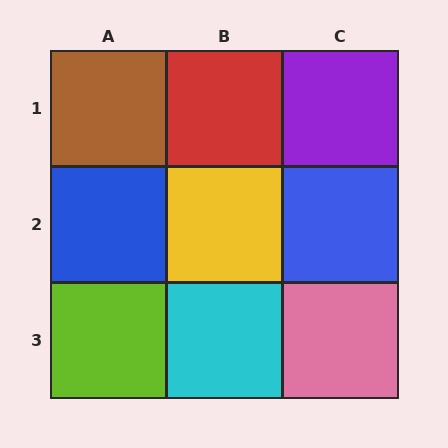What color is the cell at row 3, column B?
Cyan.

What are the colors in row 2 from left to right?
Blue, yellow, blue.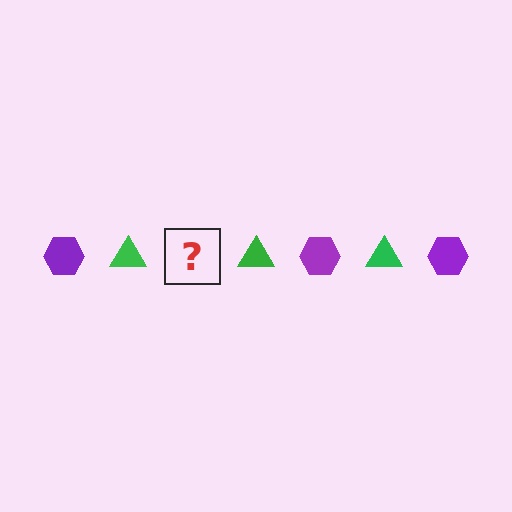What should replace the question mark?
The question mark should be replaced with a purple hexagon.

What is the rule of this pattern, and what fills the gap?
The rule is that the pattern alternates between purple hexagon and green triangle. The gap should be filled with a purple hexagon.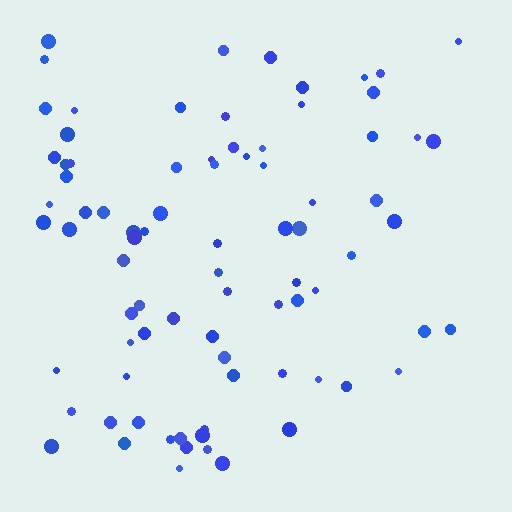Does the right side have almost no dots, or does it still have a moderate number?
Still a moderate number, just noticeably fewer than the left.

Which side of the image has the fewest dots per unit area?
The right.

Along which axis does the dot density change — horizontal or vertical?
Horizontal.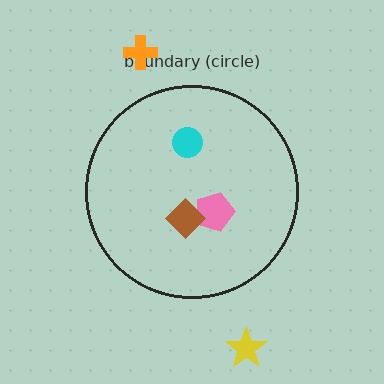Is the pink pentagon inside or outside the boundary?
Inside.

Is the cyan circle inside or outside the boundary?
Inside.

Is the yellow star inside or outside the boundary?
Outside.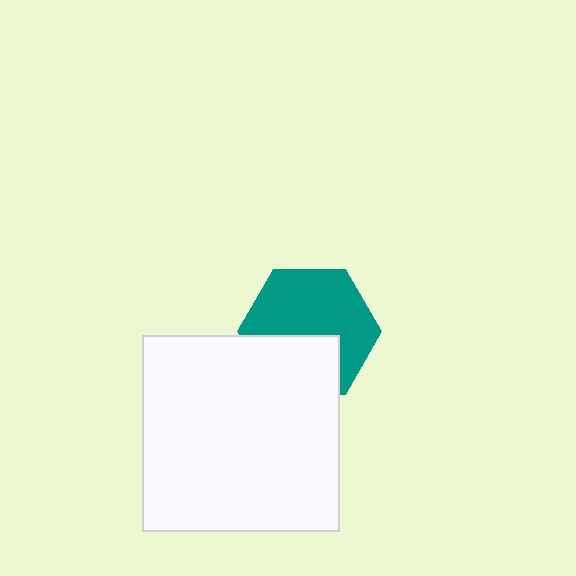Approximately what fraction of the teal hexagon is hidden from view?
Roughly 36% of the teal hexagon is hidden behind the white square.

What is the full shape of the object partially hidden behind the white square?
The partially hidden object is a teal hexagon.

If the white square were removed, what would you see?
You would see the complete teal hexagon.